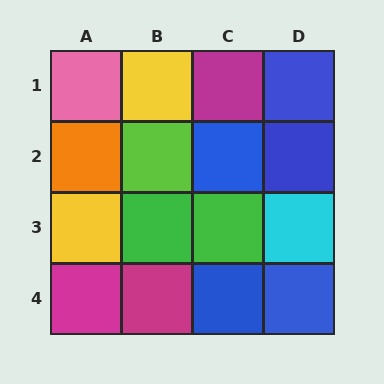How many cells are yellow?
2 cells are yellow.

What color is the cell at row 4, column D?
Blue.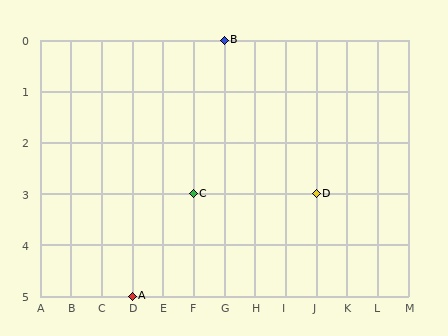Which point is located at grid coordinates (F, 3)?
Point C is at (F, 3).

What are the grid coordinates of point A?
Point A is at grid coordinates (D, 5).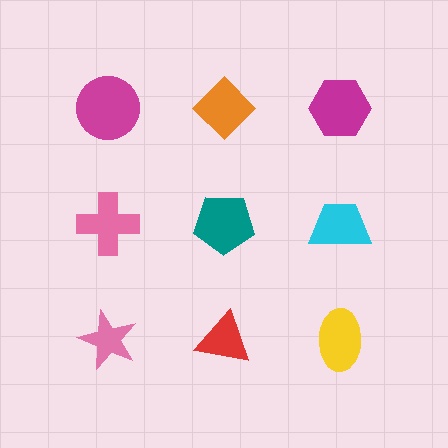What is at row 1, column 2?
An orange diamond.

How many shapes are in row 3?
3 shapes.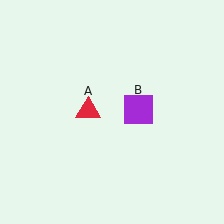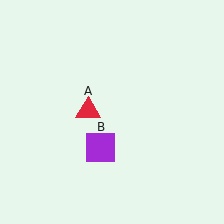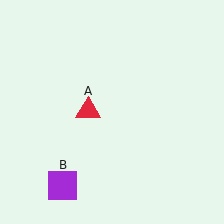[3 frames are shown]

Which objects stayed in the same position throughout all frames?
Red triangle (object A) remained stationary.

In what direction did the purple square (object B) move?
The purple square (object B) moved down and to the left.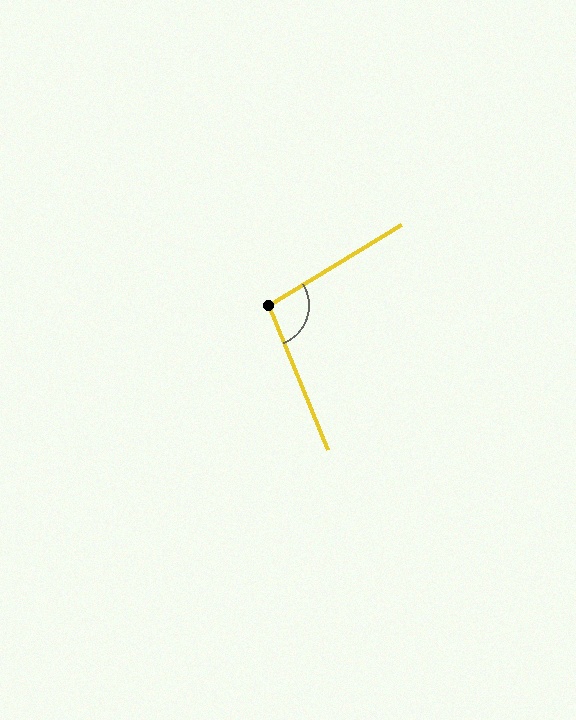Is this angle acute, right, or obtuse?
It is obtuse.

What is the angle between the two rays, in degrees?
Approximately 99 degrees.